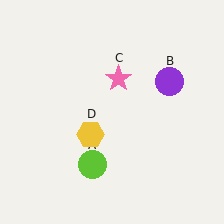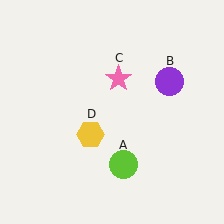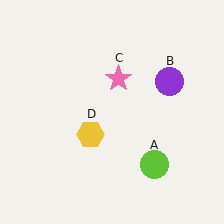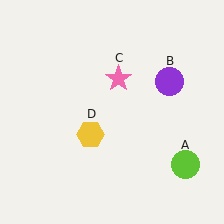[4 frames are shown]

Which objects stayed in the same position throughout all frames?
Purple circle (object B) and pink star (object C) and yellow hexagon (object D) remained stationary.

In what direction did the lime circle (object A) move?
The lime circle (object A) moved right.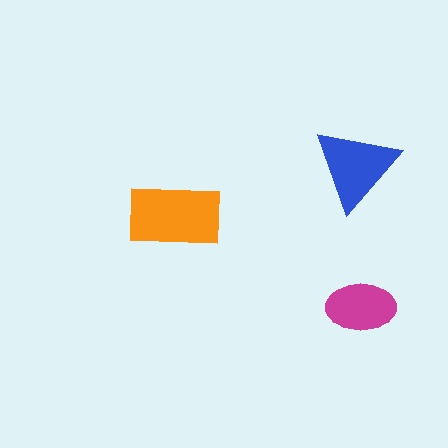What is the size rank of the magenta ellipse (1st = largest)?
3rd.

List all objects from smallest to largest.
The magenta ellipse, the blue triangle, the orange rectangle.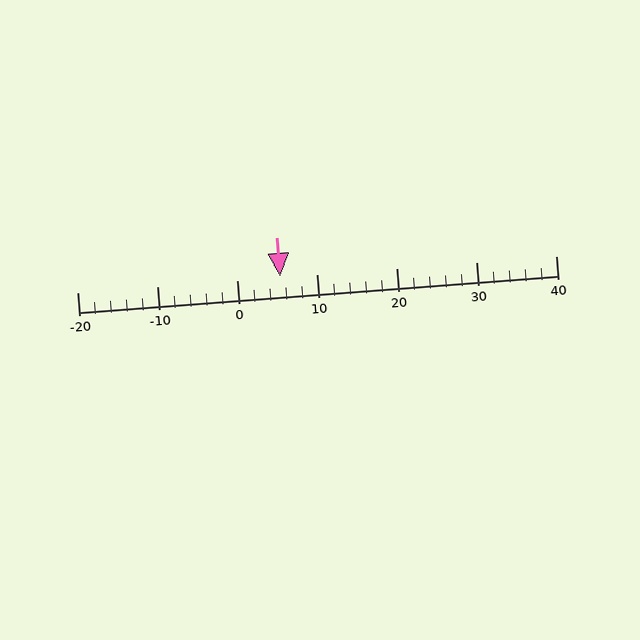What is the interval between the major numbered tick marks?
The major tick marks are spaced 10 units apart.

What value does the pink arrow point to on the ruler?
The pink arrow points to approximately 5.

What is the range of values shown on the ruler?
The ruler shows values from -20 to 40.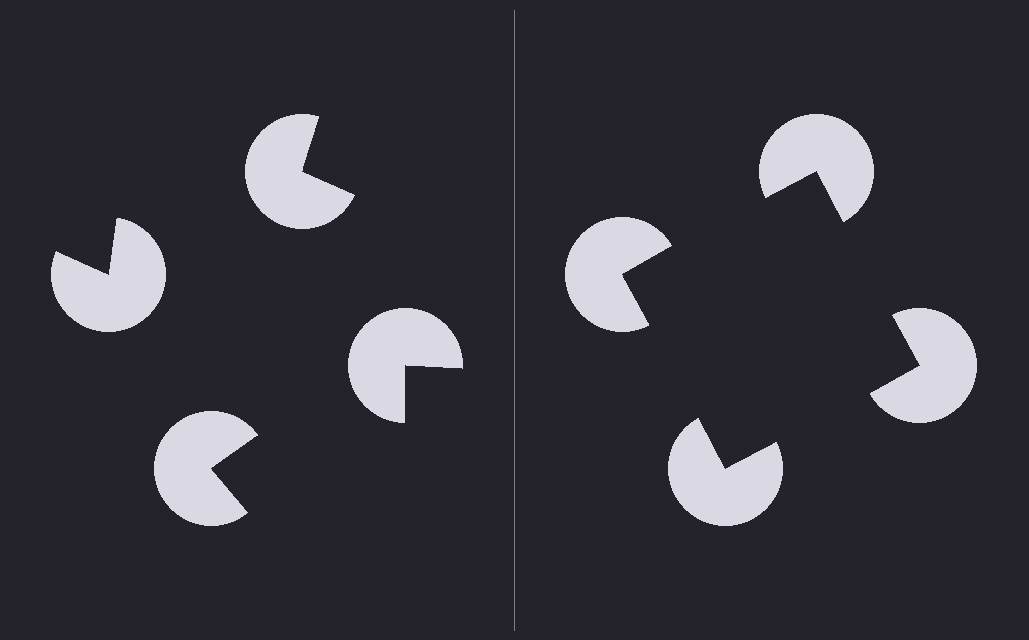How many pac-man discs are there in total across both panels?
8 — 4 on each side.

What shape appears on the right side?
An illusory square.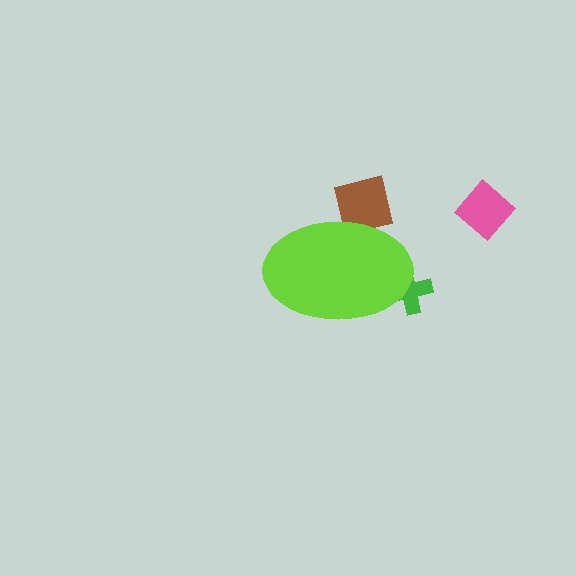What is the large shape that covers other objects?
A lime ellipse.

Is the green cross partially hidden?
Yes, the green cross is partially hidden behind the lime ellipse.